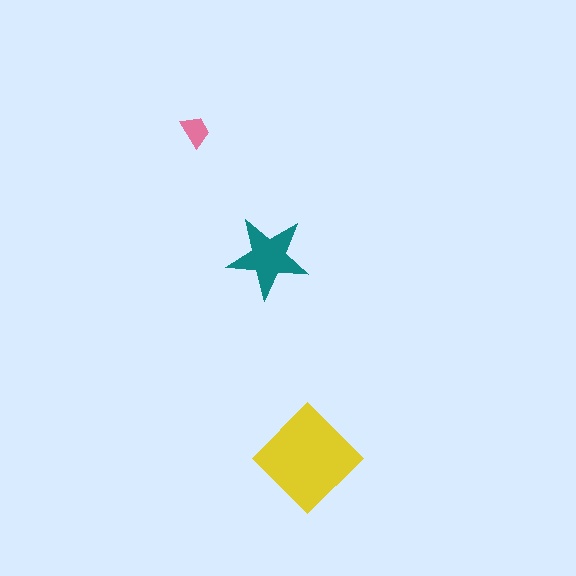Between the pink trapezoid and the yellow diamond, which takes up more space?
The yellow diamond.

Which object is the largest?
The yellow diamond.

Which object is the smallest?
The pink trapezoid.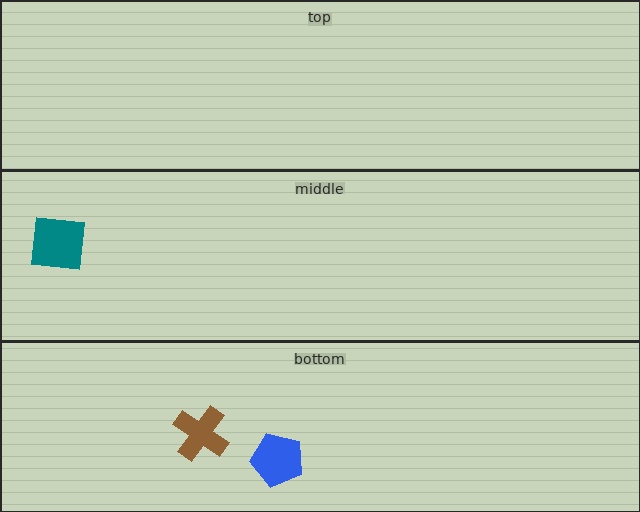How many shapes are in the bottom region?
2.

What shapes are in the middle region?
The teal square.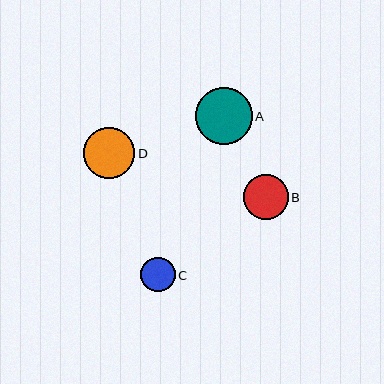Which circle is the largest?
Circle A is the largest with a size of approximately 57 pixels.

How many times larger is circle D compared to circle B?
Circle D is approximately 1.1 times the size of circle B.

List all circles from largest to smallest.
From largest to smallest: A, D, B, C.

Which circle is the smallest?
Circle C is the smallest with a size of approximately 35 pixels.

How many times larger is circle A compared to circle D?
Circle A is approximately 1.1 times the size of circle D.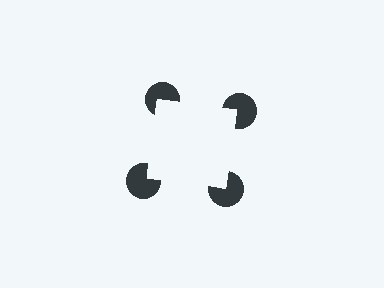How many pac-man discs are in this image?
There are 4 — one at each vertex of the illusory square.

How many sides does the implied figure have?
4 sides.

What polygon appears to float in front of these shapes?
An illusory square — its edges are inferred from the aligned wedge cuts in the pac-man discs, not physically drawn.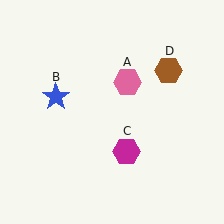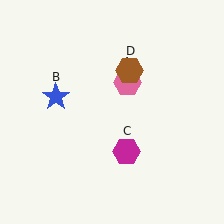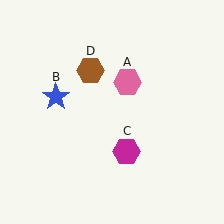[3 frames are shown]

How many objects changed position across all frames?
1 object changed position: brown hexagon (object D).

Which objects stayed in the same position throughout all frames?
Pink hexagon (object A) and blue star (object B) and magenta hexagon (object C) remained stationary.